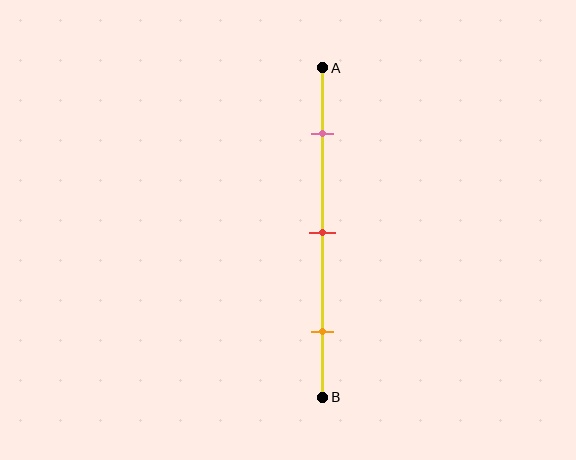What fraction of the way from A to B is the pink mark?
The pink mark is approximately 20% (0.2) of the way from A to B.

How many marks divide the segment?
There are 3 marks dividing the segment.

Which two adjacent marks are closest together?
The pink and red marks are the closest adjacent pair.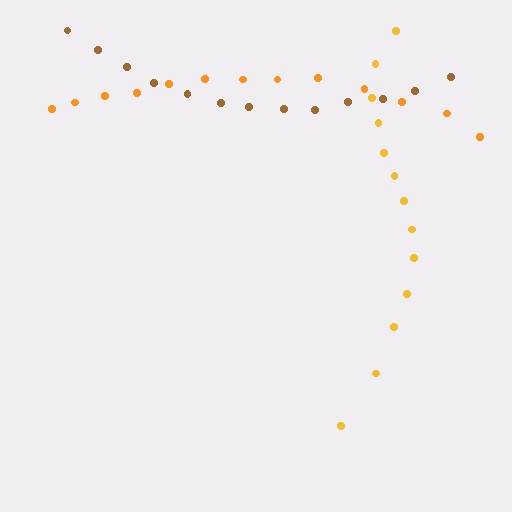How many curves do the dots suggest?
There are 3 distinct paths.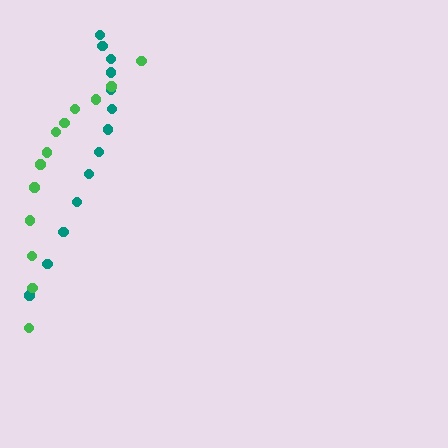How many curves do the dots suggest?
There are 2 distinct paths.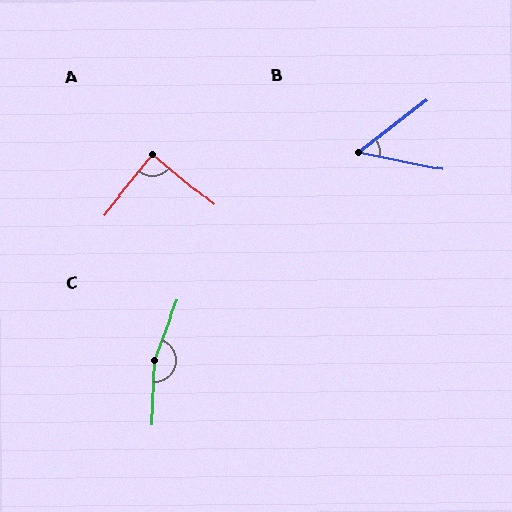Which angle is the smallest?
B, at approximately 50 degrees.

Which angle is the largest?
C, at approximately 162 degrees.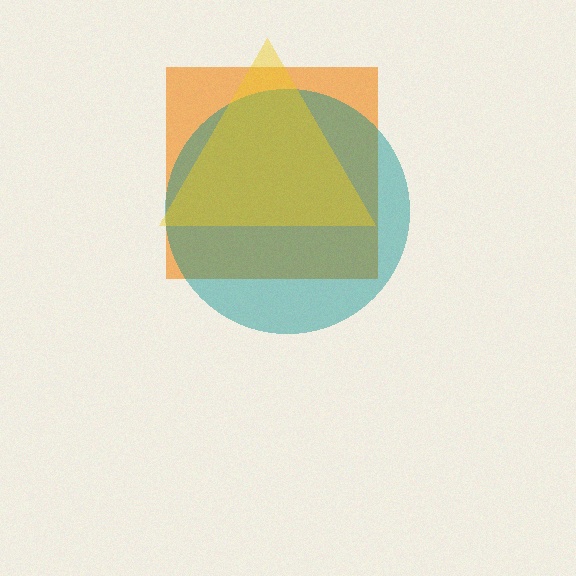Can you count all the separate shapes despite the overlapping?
Yes, there are 3 separate shapes.